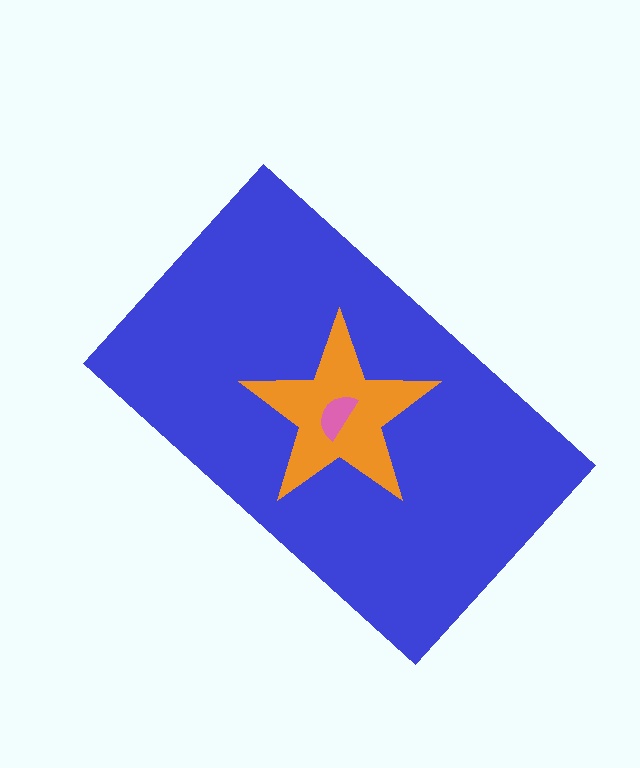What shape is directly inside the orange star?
The pink semicircle.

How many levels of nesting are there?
3.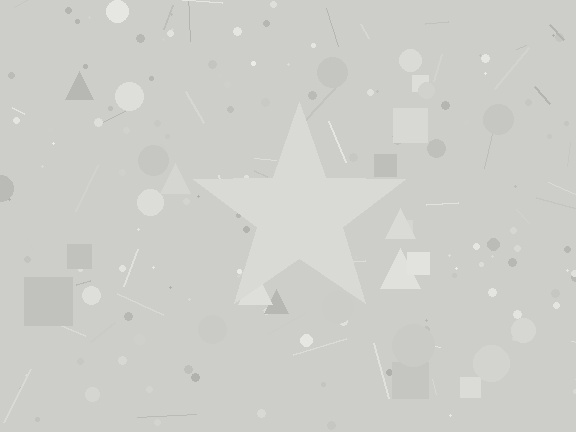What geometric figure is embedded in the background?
A star is embedded in the background.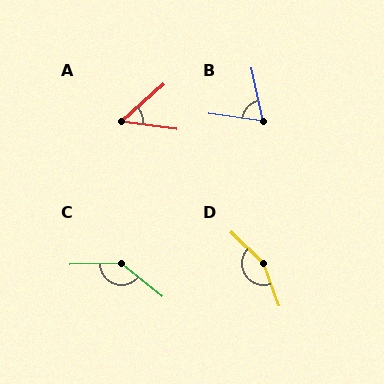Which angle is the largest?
D, at approximately 154 degrees.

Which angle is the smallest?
A, at approximately 49 degrees.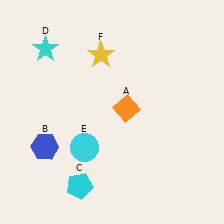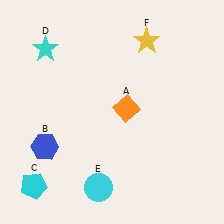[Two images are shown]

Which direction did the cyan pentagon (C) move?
The cyan pentagon (C) moved left.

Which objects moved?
The objects that moved are: the cyan pentagon (C), the cyan circle (E), the yellow star (F).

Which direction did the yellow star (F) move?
The yellow star (F) moved right.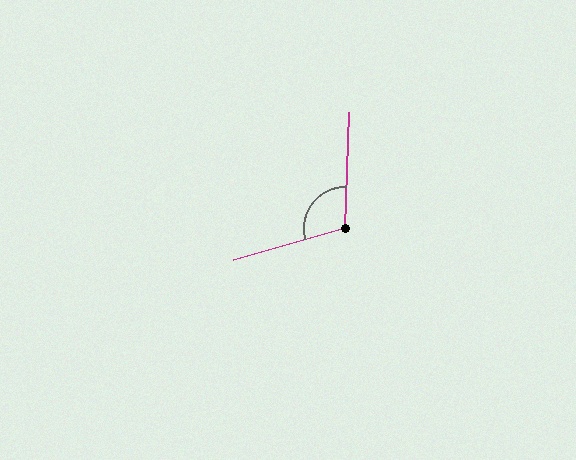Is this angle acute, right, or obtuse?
It is obtuse.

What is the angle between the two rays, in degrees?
Approximately 107 degrees.